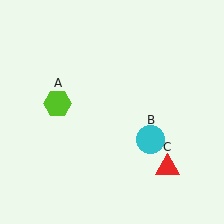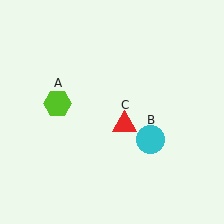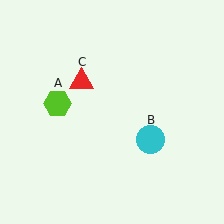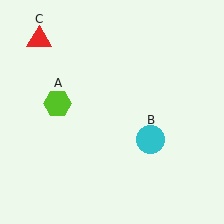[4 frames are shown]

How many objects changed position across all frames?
1 object changed position: red triangle (object C).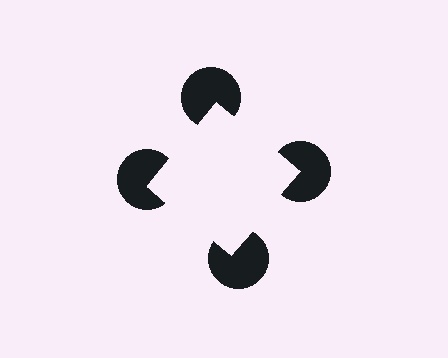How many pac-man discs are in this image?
There are 4 — one at each vertex of the illusory square.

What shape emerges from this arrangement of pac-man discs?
An illusory square — its edges are inferred from the aligned wedge cuts in the pac-man discs, not physically drawn.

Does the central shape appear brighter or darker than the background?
It typically appears slightly brighter than the background, even though no actual brightness change is drawn.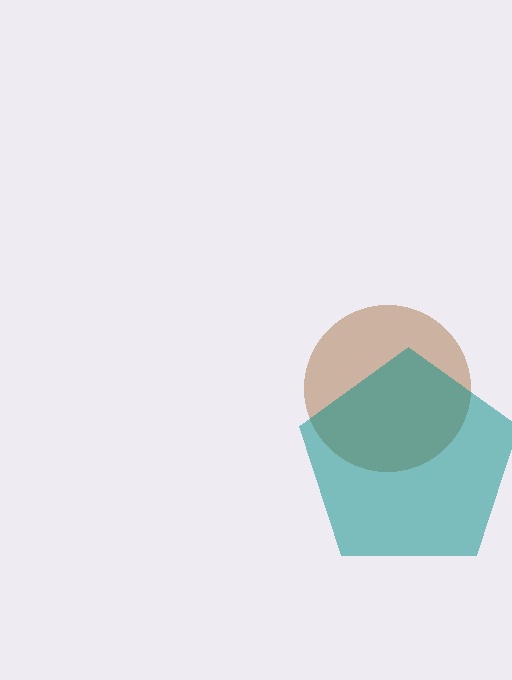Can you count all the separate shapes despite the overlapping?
Yes, there are 2 separate shapes.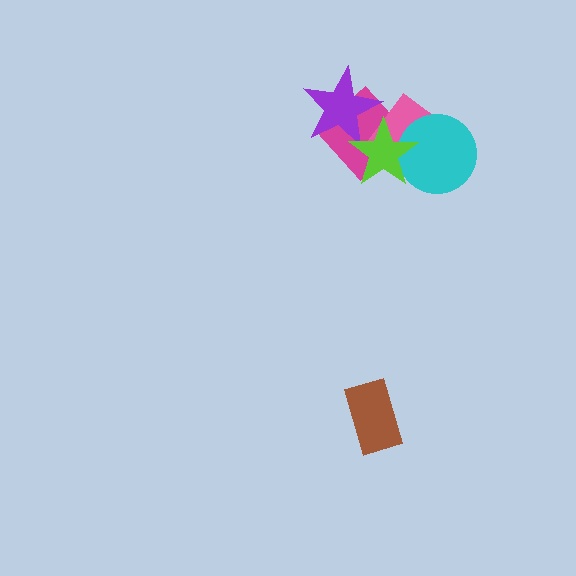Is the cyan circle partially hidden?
Yes, it is partially covered by another shape.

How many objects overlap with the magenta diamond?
3 objects overlap with the magenta diamond.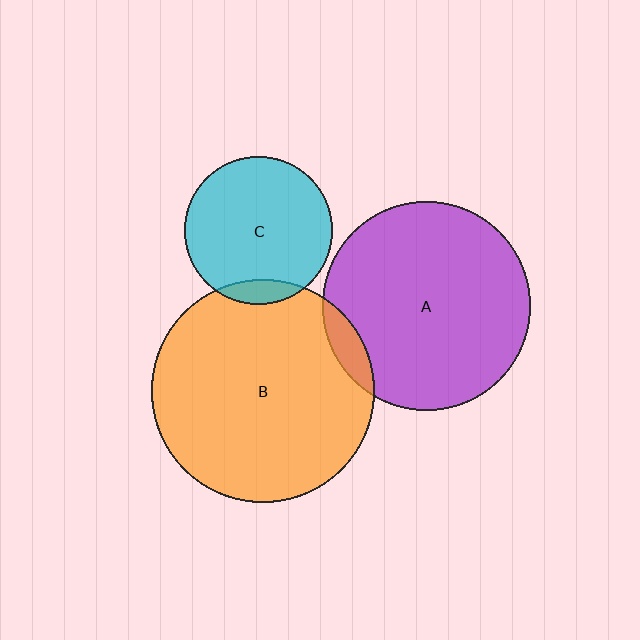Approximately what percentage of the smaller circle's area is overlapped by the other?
Approximately 5%.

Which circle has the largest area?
Circle B (orange).